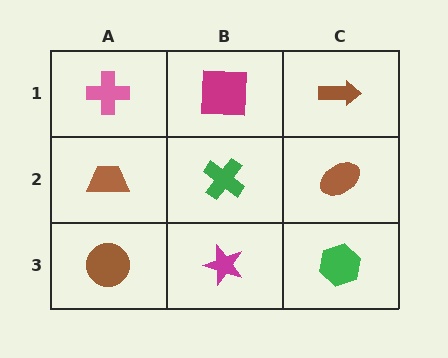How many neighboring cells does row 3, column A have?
2.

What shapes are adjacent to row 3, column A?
A brown trapezoid (row 2, column A), a magenta star (row 3, column B).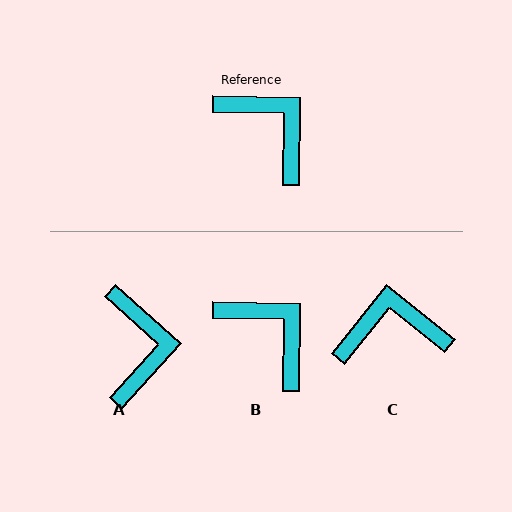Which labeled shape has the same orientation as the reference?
B.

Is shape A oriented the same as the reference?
No, it is off by about 41 degrees.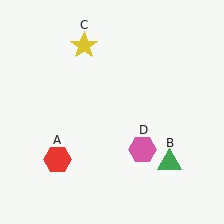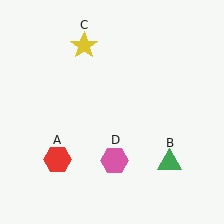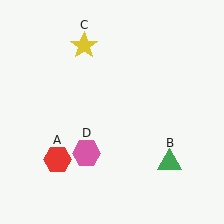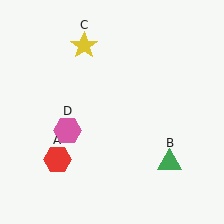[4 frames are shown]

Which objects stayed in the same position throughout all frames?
Red hexagon (object A) and green triangle (object B) and yellow star (object C) remained stationary.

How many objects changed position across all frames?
1 object changed position: pink hexagon (object D).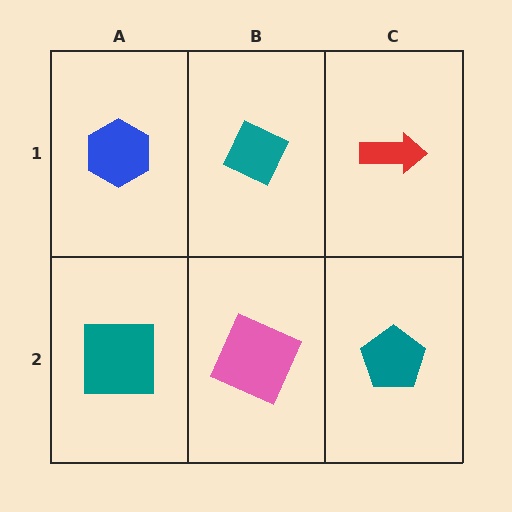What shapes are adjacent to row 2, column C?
A red arrow (row 1, column C), a pink square (row 2, column B).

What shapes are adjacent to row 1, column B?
A pink square (row 2, column B), a blue hexagon (row 1, column A), a red arrow (row 1, column C).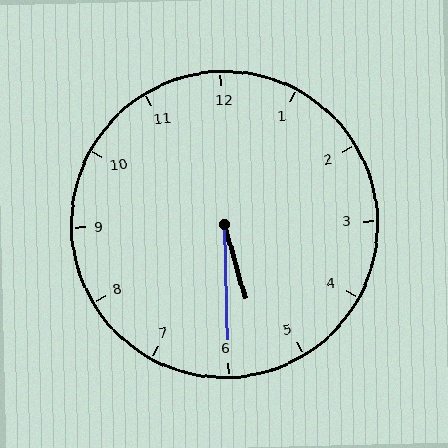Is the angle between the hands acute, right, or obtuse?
It is acute.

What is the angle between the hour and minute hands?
Approximately 15 degrees.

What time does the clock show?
5:30.